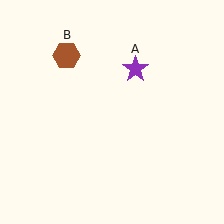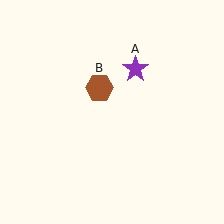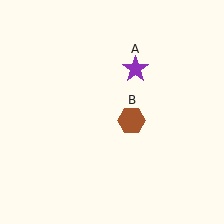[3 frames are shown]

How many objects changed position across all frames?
1 object changed position: brown hexagon (object B).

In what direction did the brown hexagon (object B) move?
The brown hexagon (object B) moved down and to the right.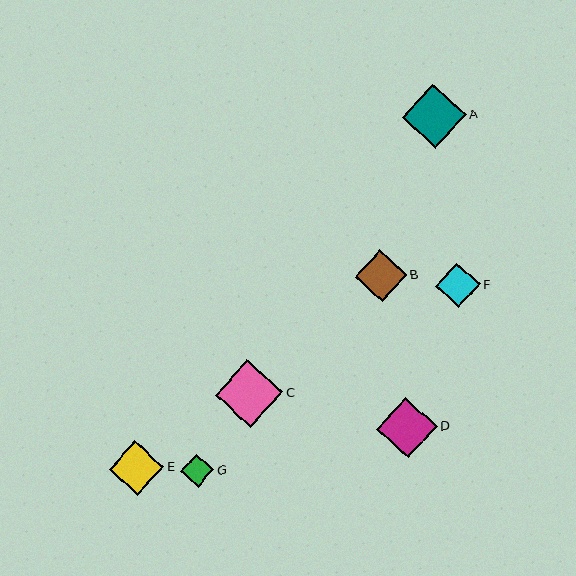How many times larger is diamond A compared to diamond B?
Diamond A is approximately 1.2 times the size of diamond B.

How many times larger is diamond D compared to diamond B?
Diamond D is approximately 1.2 times the size of diamond B.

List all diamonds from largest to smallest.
From largest to smallest: C, A, D, E, B, F, G.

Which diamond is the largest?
Diamond C is the largest with a size of approximately 68 pixels.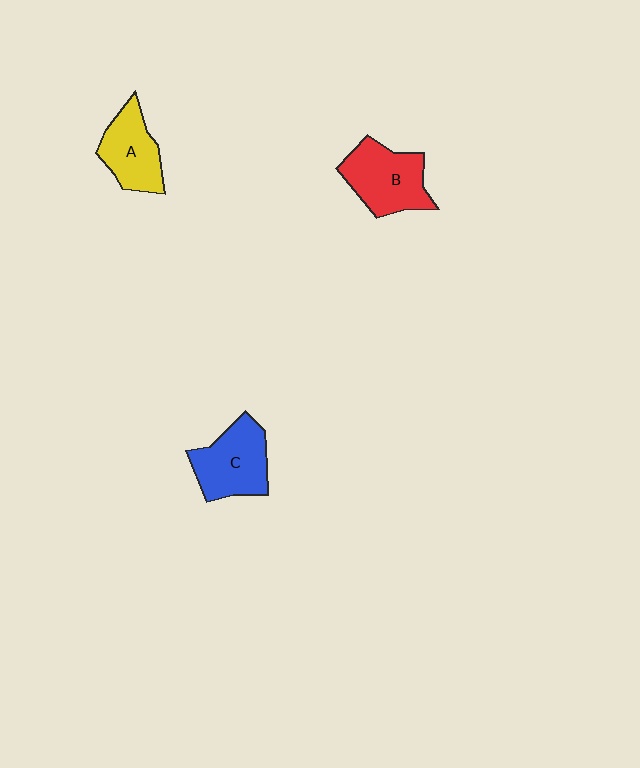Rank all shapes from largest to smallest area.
From largest to smallest: B (red), C (blue), A (yellow).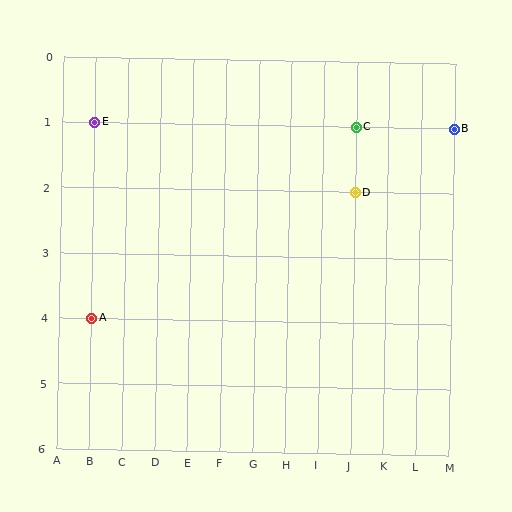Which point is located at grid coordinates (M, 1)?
Point B is at (M, 1).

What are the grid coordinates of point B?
Point B is at grid coordinates (M, 1).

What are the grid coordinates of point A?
Point A is at grid coordinates (B, 4).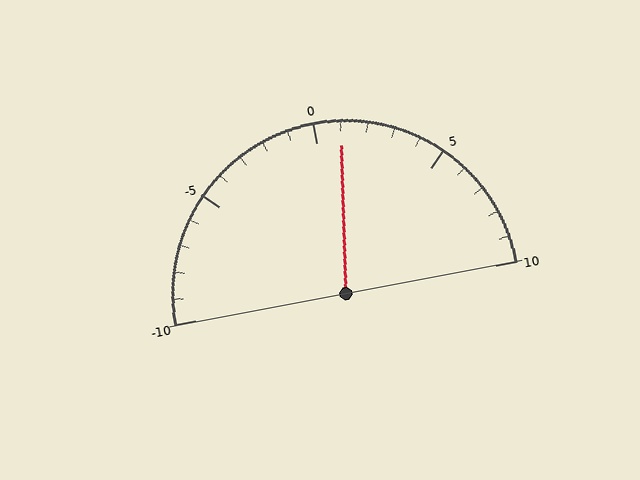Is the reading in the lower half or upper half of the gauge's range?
The reading is in the upper half of the range (-10 to 10).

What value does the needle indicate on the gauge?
The needle indicates approximately 1.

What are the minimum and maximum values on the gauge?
The gauge ranges from -10 to 10.